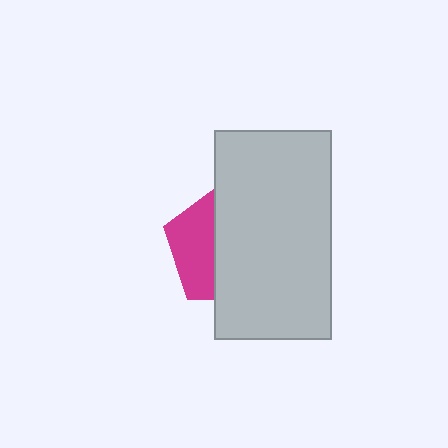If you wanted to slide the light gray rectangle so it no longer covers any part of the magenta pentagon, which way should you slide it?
Slide it right — that is the most direct way to separate the two shapes.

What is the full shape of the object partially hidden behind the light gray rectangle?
The partially hidden object is a magenta pentagon.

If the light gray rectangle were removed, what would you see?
You would see the complete magenta pentagon.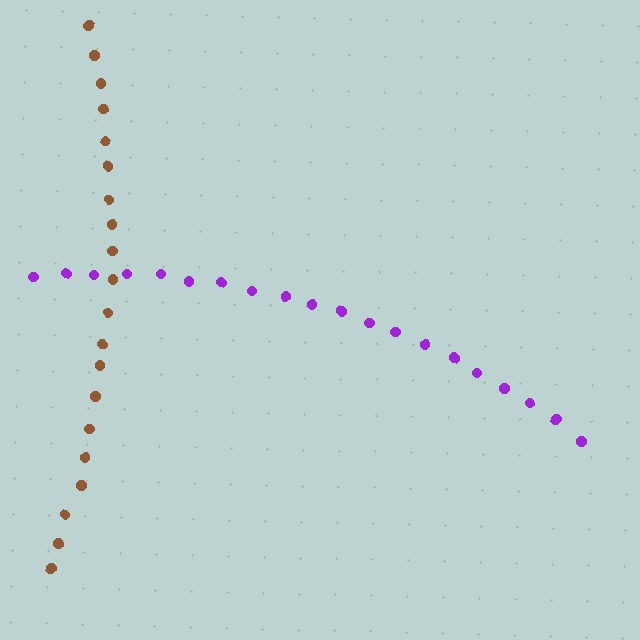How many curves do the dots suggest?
There are 2 distinct paths.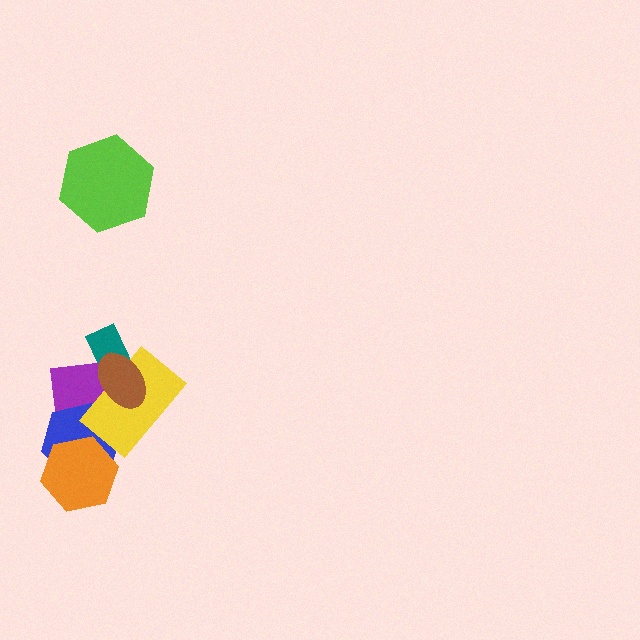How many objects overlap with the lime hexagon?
0 objects overlap with the lime hexagon.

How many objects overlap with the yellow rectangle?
4 objects overlap with the yellow rectangle.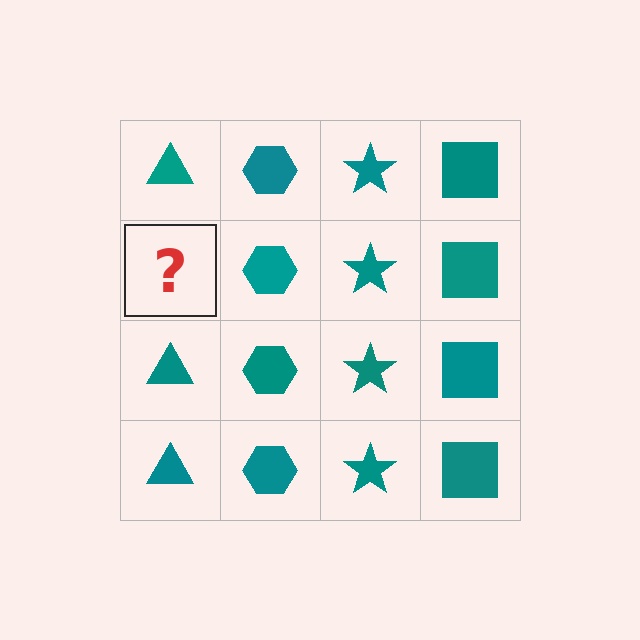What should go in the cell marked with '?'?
The missing cell should contain a teal triangle.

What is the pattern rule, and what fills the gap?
The rule is that each column has a consistent shape. The gap should be filled with a teal triangle.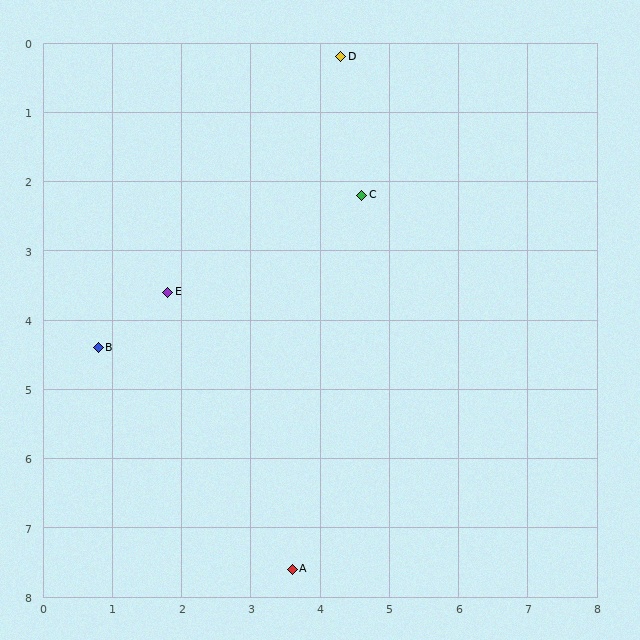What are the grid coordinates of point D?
Point D is at approximately (4.3, 0.2).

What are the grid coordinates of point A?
Point A is at approximately (3.6, 7.6).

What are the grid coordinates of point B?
Point B is at approximately (0.8, 4.4).